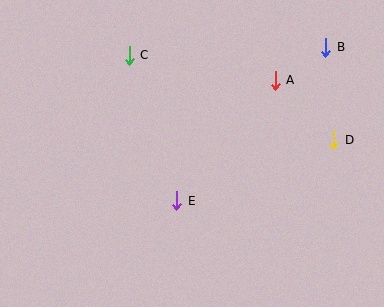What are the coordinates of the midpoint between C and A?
The midpoint between C and A is at (202, 68).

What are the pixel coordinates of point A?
Point A is at (275, 80).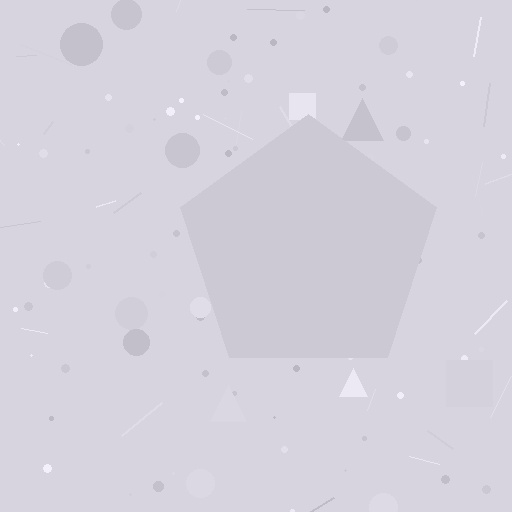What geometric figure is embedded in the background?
A pentagon is embedded in the background.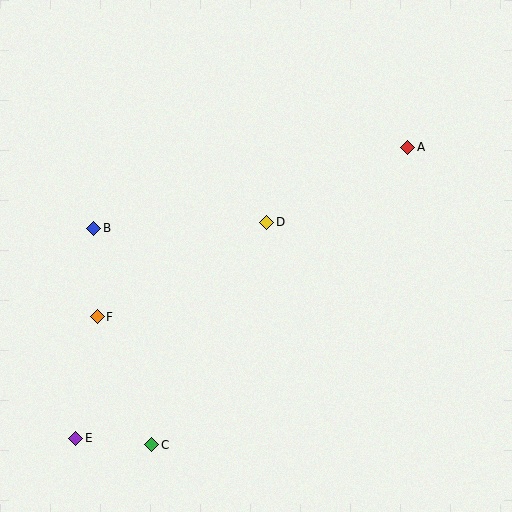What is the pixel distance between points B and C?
The distance between B and C is 224 pixels.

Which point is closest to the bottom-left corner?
Point E is closest to the bottom-left corner.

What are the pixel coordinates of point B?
Point B is at (94, 228).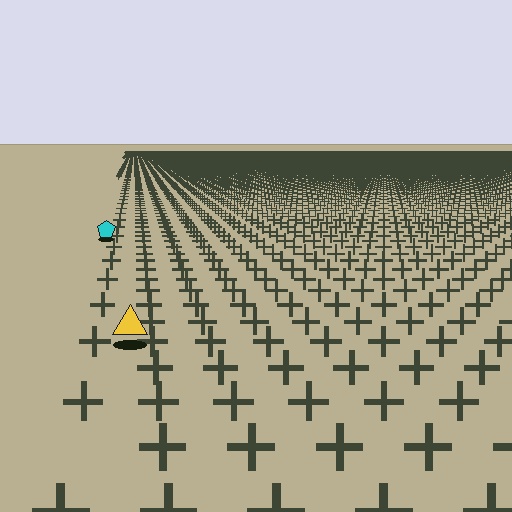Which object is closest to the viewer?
The yellow triangle is closest. The texture marks near it are larger and more spread out.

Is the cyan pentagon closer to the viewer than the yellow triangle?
No. The yellow triangle is closer — you can tell from the texture gradient: the ground texture is coarser near it.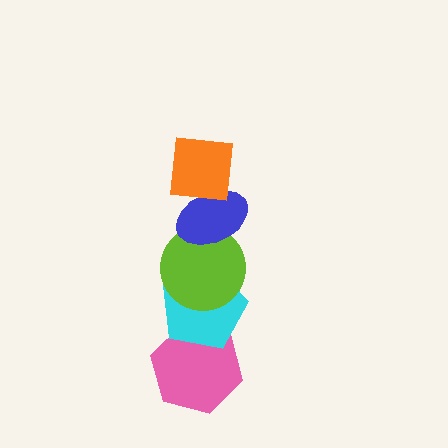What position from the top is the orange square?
The orange square is 1st from the top.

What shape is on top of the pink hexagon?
The cyan pentagon is on top of the pink hexagon.